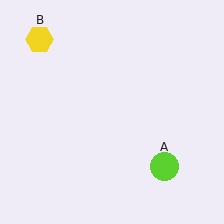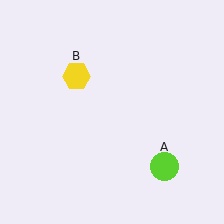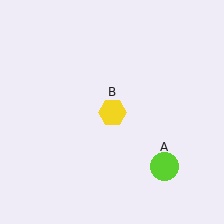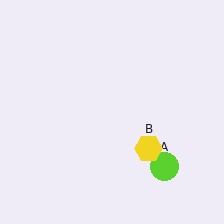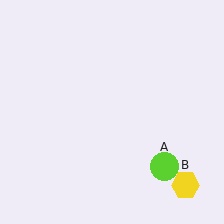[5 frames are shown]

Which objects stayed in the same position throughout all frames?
Lime circle (object A) remained stationary.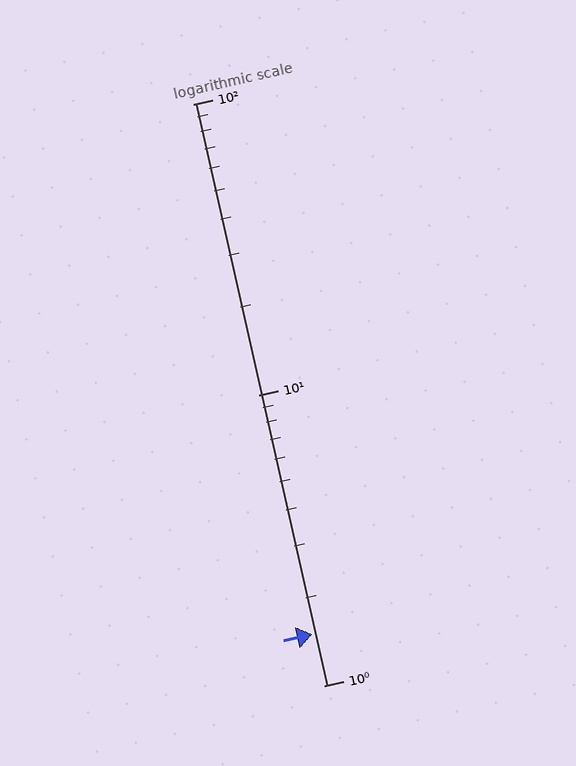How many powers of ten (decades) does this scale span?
The scale spans 2 decades, from 1 to 100.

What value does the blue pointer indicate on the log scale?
The pointer indicates approximately 1.5.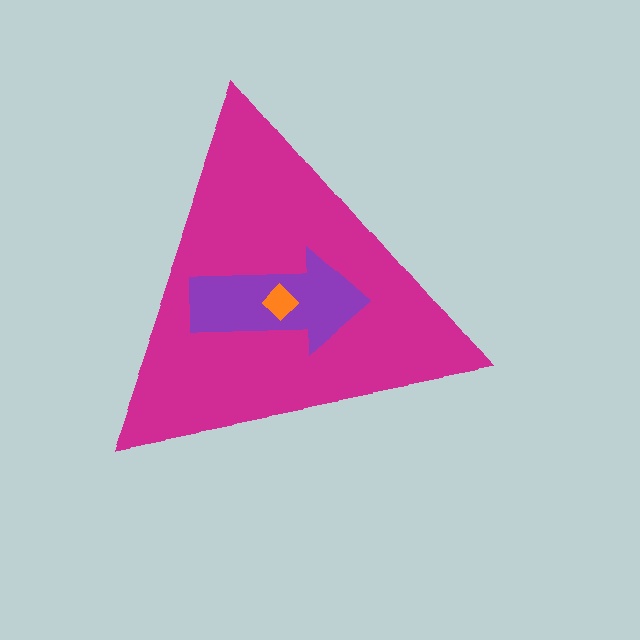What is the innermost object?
The orange diamond.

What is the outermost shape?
The magenta triangle.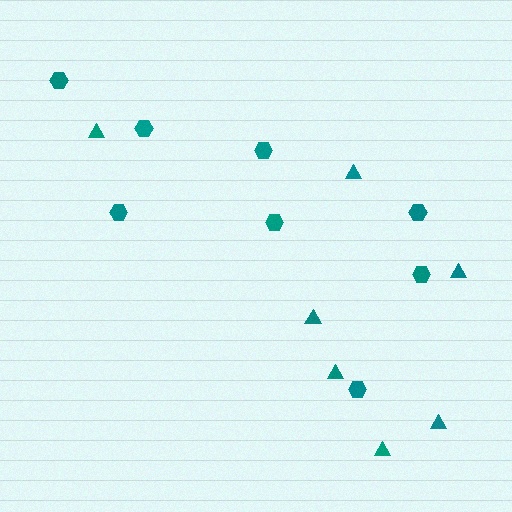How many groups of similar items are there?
There are 2 groups: one group of triangles (7) and one group of hexagons (8).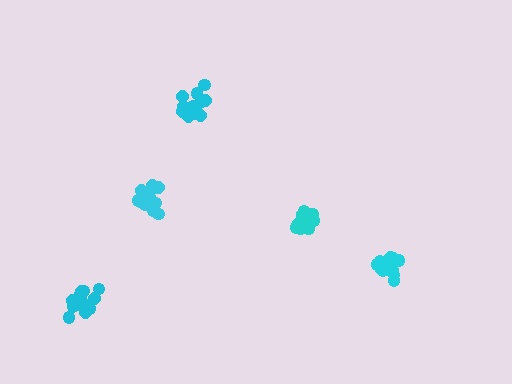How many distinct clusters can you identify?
There are 5 distinct clusters.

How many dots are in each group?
Group 1: 18 dots, Group 2: 18 dots, Group 3: 15 dots, Group 4: 12 dots, Group 5: 14 dots (77 total).